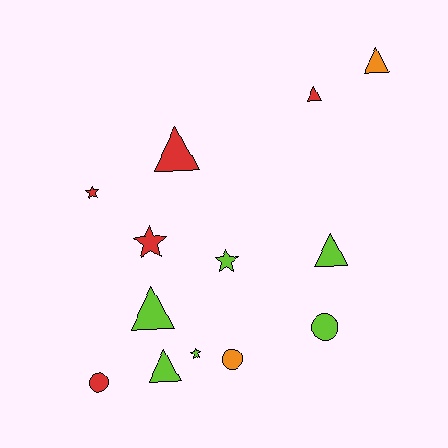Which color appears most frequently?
Lime, with 6 objects.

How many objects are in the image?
There are 13 objects.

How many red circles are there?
There is 1 red circle.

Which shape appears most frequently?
Triangle, with 6 objects.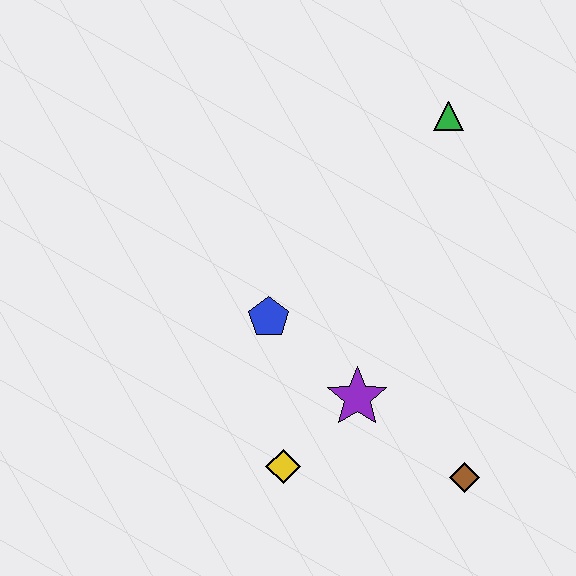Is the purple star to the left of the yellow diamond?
No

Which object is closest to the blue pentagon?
The purple star is closest to the blue pentagon.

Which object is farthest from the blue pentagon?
The green triangle is farthest from the blue pentagon.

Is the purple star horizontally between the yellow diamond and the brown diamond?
Yes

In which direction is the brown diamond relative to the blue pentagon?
The brown diamond is to the right of the blue pentagon.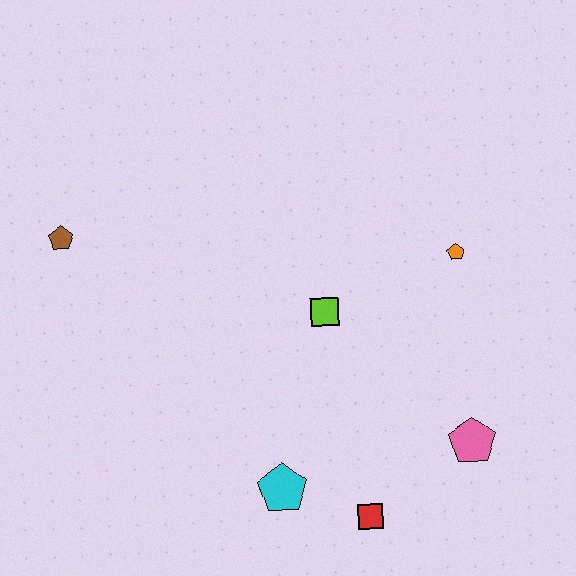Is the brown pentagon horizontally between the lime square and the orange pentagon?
No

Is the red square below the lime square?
Yes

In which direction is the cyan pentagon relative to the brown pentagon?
The cyan pentagon is below the brown pentagon.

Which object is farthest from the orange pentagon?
The brown pentagon is farthest from the orange pentagon.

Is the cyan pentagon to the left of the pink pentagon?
Yes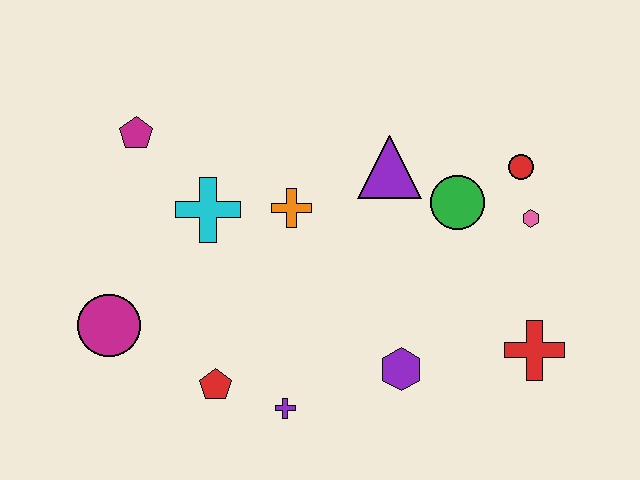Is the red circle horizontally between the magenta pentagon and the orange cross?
No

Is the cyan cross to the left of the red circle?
Yes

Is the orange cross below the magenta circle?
No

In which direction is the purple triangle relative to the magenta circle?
The purple triangle is to the right of the magenta circle.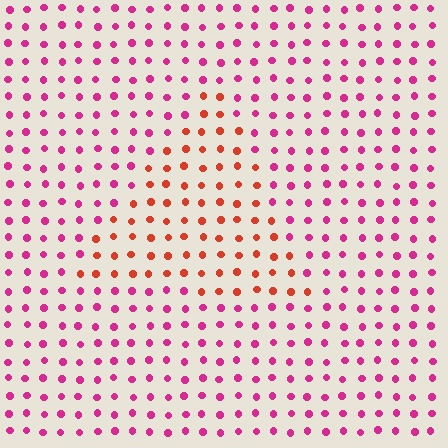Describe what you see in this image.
The image is filled with small magenta elements in a uniform arrangement. A triangle-shaped region is visible where the elements are tinted to a slightly different hue, forming a subtle color boundary.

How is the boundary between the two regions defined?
The boundary is defined purely by a slight shift in hue (about 43 degrees). Spacing, size, and orientation are identical on both sides.